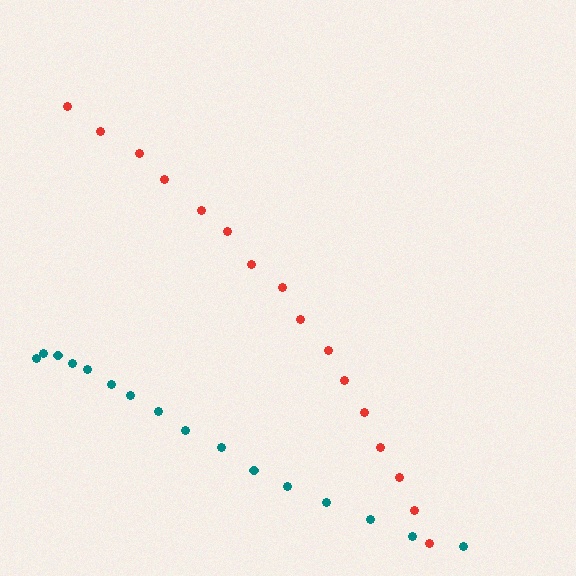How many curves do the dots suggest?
There are 2 distinct paths.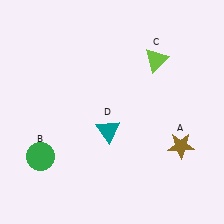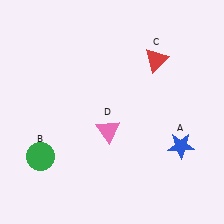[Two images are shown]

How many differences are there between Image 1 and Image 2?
There are 3 differences between the two images.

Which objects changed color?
A changed from brown to blue. C changed from lime to red. D changed from teal to pink.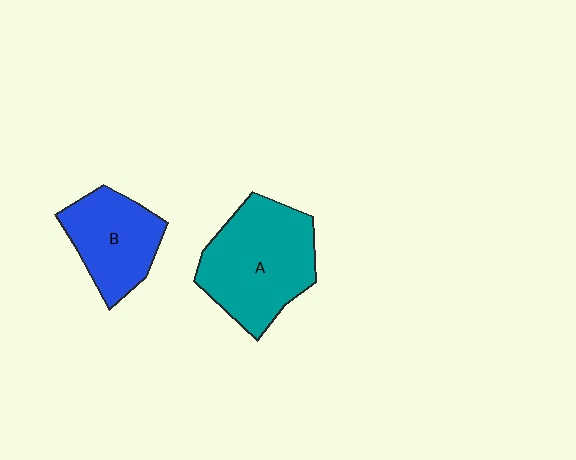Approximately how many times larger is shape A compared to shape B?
Approximately 1.5 times.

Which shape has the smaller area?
Shape B (blue).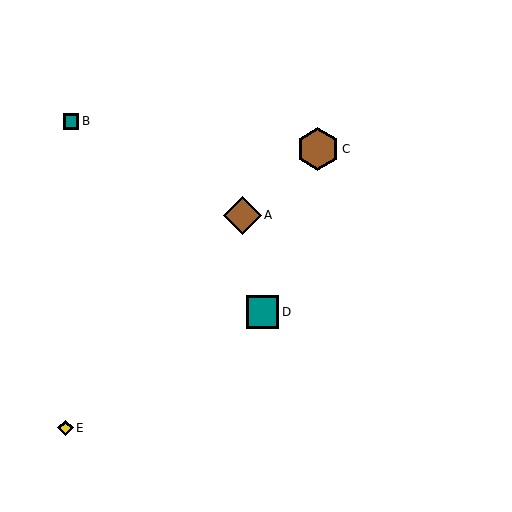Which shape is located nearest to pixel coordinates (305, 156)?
The brown hexagon (labeled C) at (318, 149) is nearest to that location.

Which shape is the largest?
The brown hexagon (labeled C) is the largest.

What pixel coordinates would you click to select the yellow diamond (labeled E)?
Click at (65, 428) to select the yellow diamond E.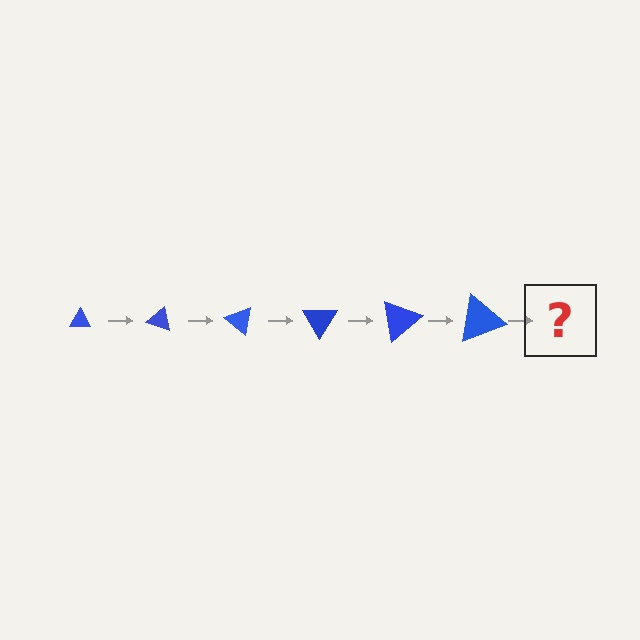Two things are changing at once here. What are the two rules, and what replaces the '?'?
The two rules are that the triangle grows larger each step and it rotates 20 degrees each step. The '?' should be a triangle, larger than the previous one and rotated 120 degrees from the start.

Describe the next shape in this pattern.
It should be a triangle, larger than the previous one and rotated 120 degrees from the start.